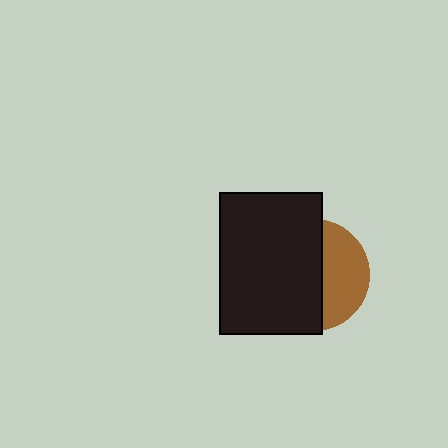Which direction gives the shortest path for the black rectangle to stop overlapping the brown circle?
Moving left gives the shortest separation.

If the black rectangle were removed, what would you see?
You would see the complete brown circle.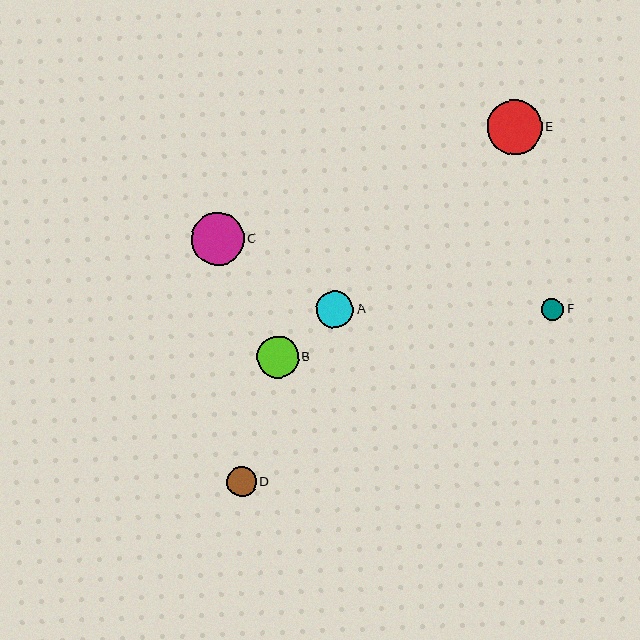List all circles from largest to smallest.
From largest to smallest: E, C, B, A, D, F.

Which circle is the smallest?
Circle F is the smallest with a size of approximately 22 pixels.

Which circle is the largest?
Circle E is the largest with a size of approximately 55 pixels.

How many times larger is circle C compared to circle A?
Circle C is approximately 1.4 times the size of circle A.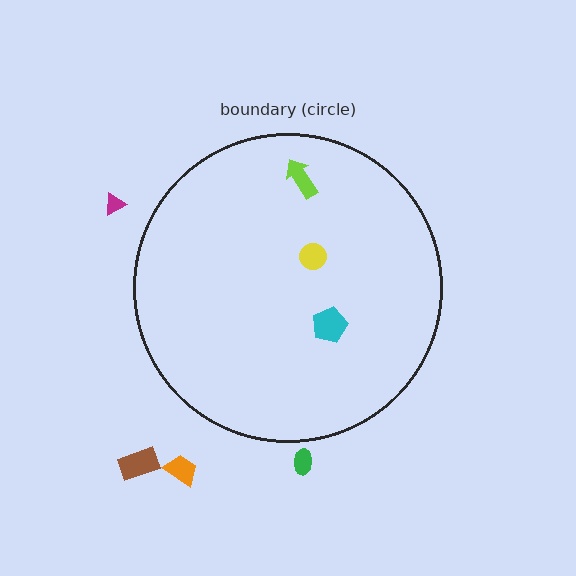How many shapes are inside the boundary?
3 inside, 4 outside.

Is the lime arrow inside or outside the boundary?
Inside.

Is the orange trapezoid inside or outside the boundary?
Outside.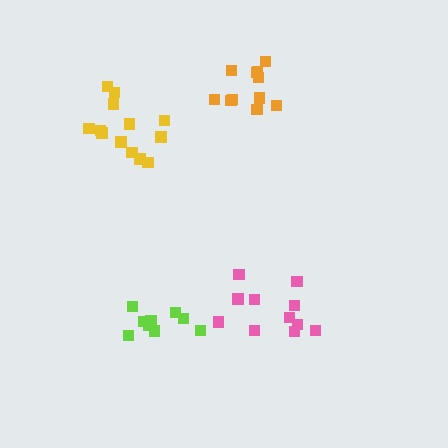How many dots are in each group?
Group 1: 11 dots, Group 2: 9 dots, Group 3: 11 dots, Group 4: 13 dots (44 total).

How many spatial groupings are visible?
There are 4 spatial groupings.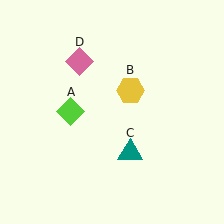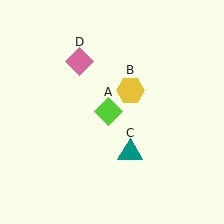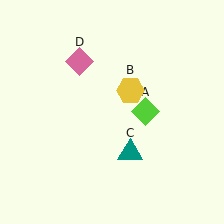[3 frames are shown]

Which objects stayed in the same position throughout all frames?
Yellow hexagon (object B) and teal triangle (object C) and pink diamond (object D) remained stationary.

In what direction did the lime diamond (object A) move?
The lime diamond (object A) moved right.